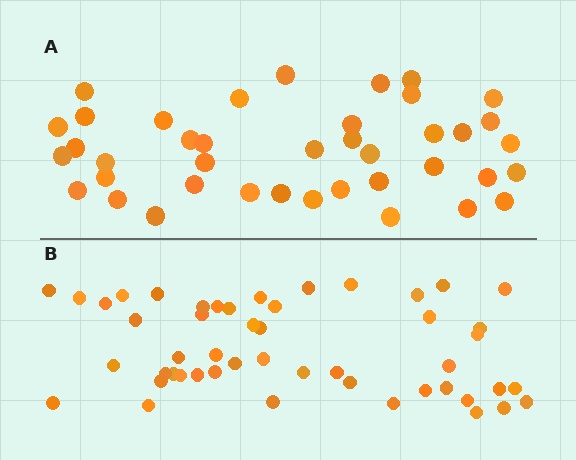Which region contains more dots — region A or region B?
Region B (the bottom region) has more dots.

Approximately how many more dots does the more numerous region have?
Region B has roughly 8 or so more dots than region A.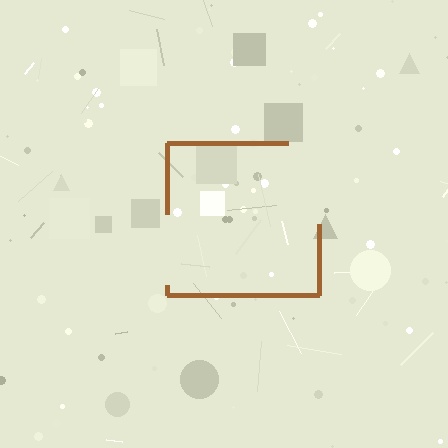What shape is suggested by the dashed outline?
The dashed outline suggests a square.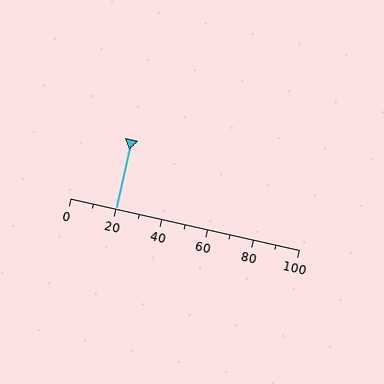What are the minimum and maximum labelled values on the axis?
The axis runs from 0 to 100.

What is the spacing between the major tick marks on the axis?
The major ticks are spaced 20 apart.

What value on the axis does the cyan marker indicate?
The marker indicates approximately 20.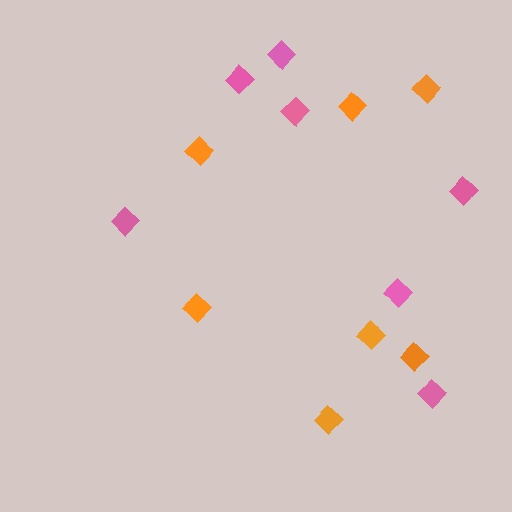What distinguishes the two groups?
There are 2 groups: one group of pink diamonds (7) and one group of orange diamonds (7).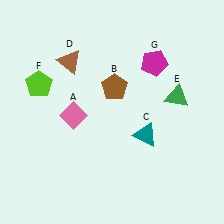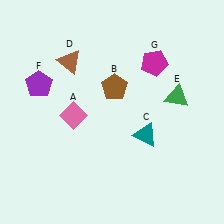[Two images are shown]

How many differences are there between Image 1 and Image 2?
There is 1 difference between the two images.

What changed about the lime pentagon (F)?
In Image 1, F is lime. In Image 2, it changed to purple.